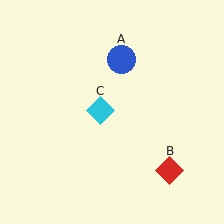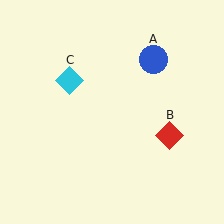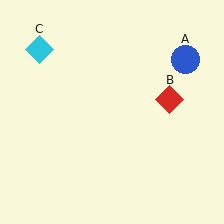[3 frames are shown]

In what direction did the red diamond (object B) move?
The red diamond (object B) moved up.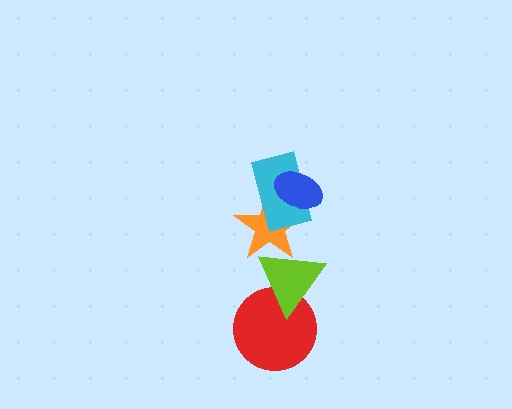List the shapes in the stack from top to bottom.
From top to bottom: the blue ellipse, the cyan rectangle, the orange star, the lime triangle, the red circle.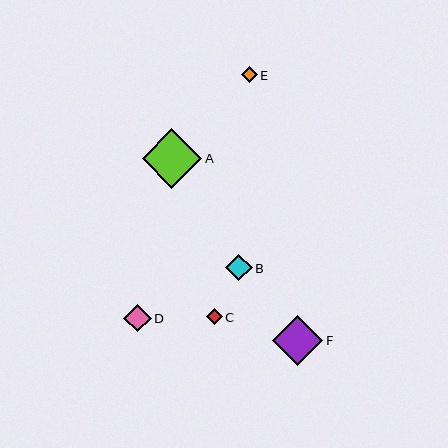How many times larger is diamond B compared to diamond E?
Diamond B is approximately 1.7 times the size of diamond E.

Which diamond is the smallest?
Diamond E is the smallest with a size of approximately 16 pixels.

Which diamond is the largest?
Diamond A is the largest with a size of approximately 59 pixels.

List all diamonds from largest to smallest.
From largest to smallest: A, F, D, B, C, E.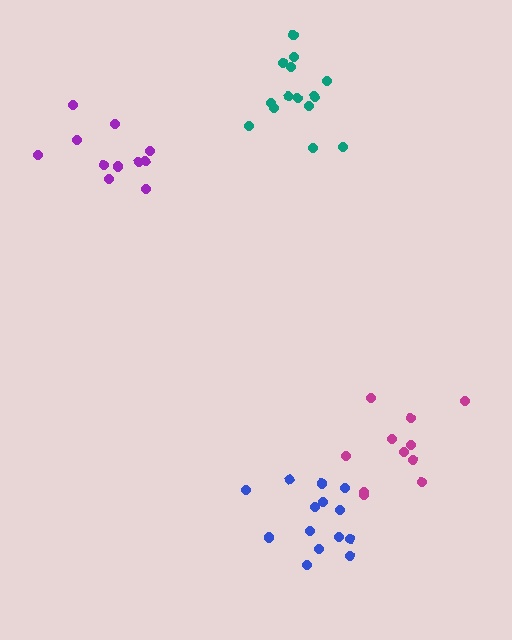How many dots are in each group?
Group 1: 14 dots, Group 2: 11 dots, Group 3: 11 dots, Group 4: 14 dots (50 total).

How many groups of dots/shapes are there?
There are 4 groups.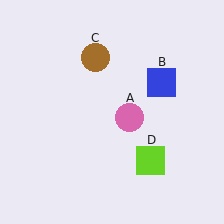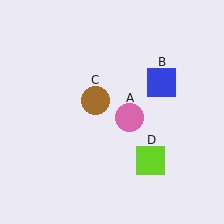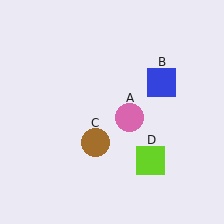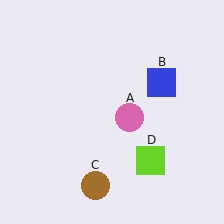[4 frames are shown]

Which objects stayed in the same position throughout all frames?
Pink circle (object A) and blue square (object B) and lime square (object D) remained stationary.